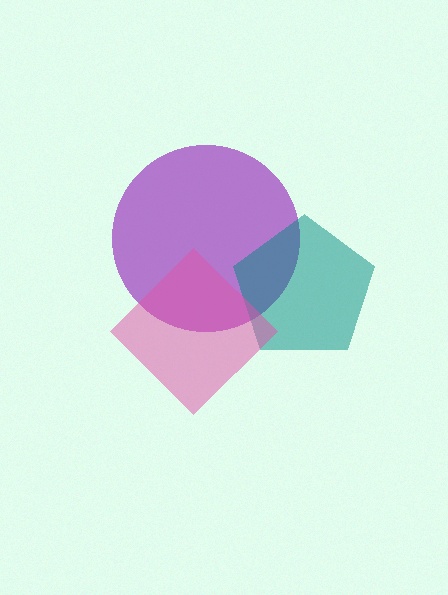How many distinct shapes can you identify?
There are 3 distinct shapes: a purple circle, a teal pentagon, a pink diamond.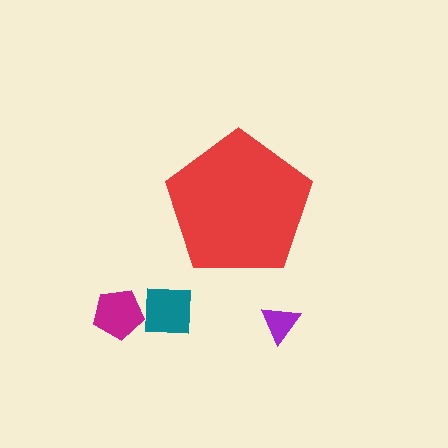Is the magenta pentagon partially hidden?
No, the magenta pentagon is fully visible.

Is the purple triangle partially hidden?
No, the purple triangle is fully visible.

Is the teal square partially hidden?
No, the teal square is fully visible.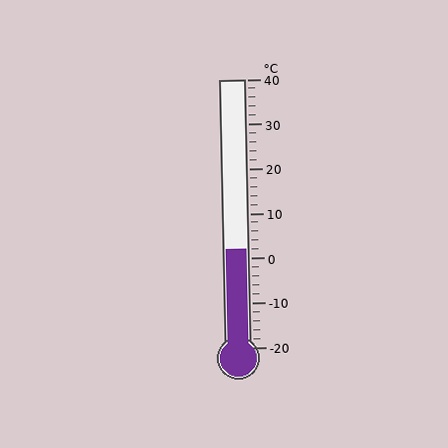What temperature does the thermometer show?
The thermometer shows approximately 2°C.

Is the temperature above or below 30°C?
The temperature is below 30°C.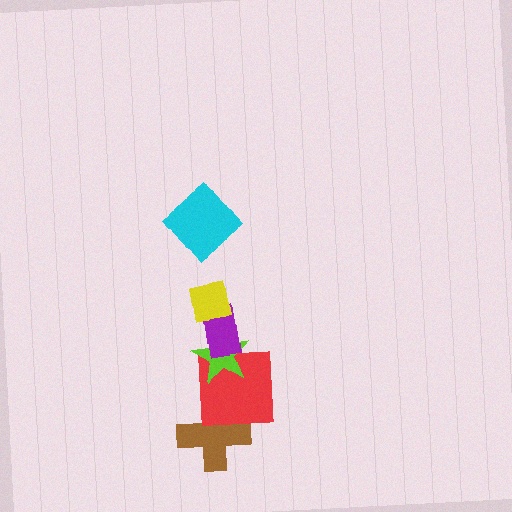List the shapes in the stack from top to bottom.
From top to bottom: the cyan diamond, the yellow square, the purple rectangle, the lime star, the red square, the brown cross.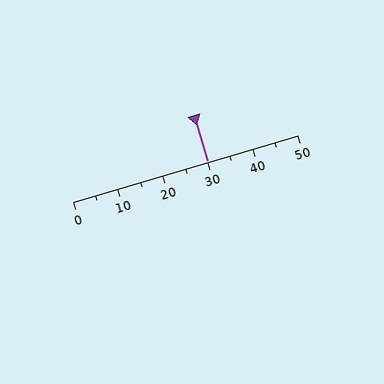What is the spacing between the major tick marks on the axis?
The major ticks are spaced 10 apart.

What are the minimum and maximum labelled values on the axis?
The axis runs from 0 to 50.